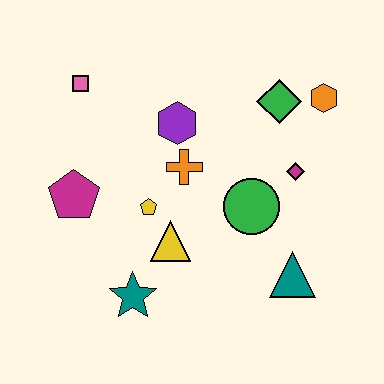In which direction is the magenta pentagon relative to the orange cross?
The magenta pentagon is to the left of the orange cross.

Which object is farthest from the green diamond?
The teal star is farthest from the green diamond.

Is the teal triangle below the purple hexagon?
Yes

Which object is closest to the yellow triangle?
The yellow pentagon is closest to the yellow triangle.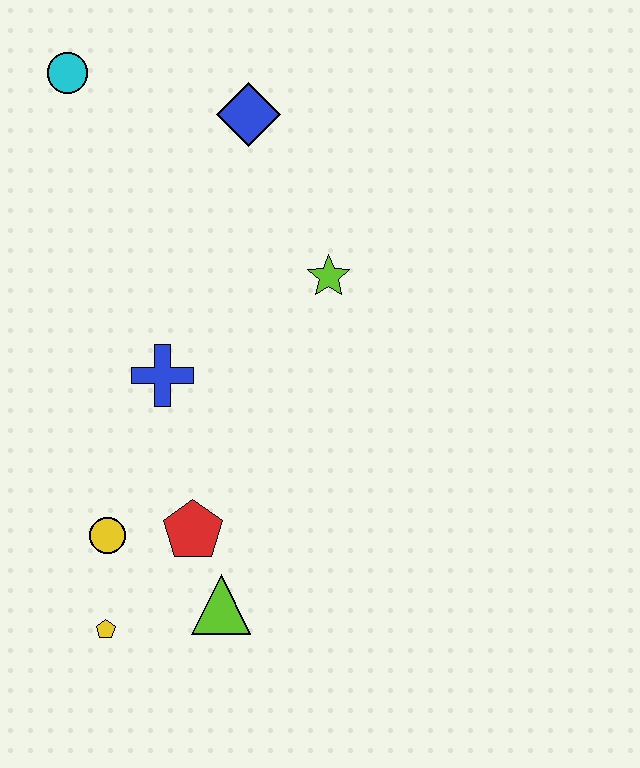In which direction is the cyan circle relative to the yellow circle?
The cyan circle is above the yellow circle.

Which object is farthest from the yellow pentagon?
The cyan circle is farthest from the yellow pentagon.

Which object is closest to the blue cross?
The red pentagon is closest to the blue cross.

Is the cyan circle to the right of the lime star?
No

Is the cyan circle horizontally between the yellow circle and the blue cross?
No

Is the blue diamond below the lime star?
No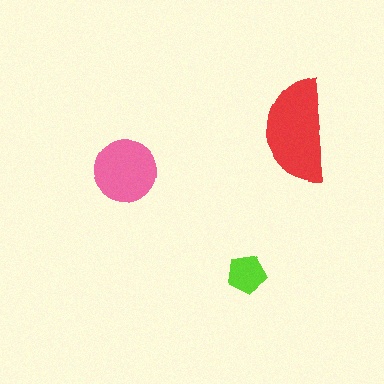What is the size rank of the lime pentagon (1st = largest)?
3rd.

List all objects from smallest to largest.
The lime pentagon, the pink circle, the red semicircle.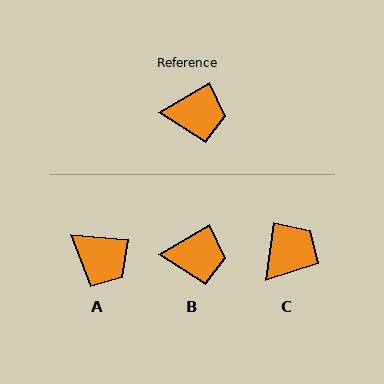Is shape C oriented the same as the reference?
No, it is off by about 51 degrees.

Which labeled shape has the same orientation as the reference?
B.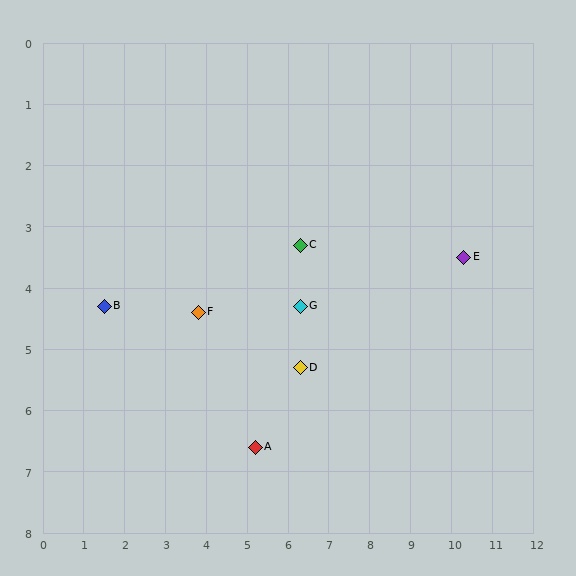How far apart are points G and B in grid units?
Points G and B are about 4.8 grid units apart.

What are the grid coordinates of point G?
Point G is at approximately (6.3, 4.3).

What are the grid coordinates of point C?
Point C is at approximately (6.3, 3.3).